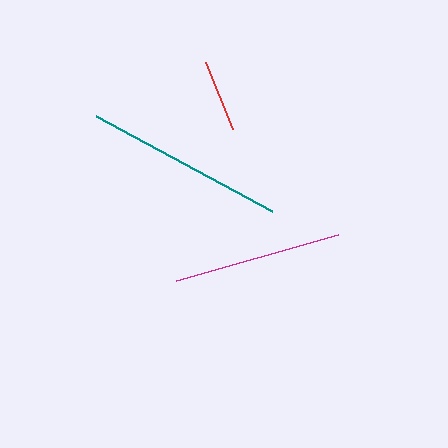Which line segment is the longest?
The teal line is the longest at approximately 200 pixels.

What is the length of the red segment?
The red segment is approximately 72 pixels long.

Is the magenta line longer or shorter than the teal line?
The teal line is longer than the magenta line.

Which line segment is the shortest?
The red line is the shortest at approximately 72 pixels.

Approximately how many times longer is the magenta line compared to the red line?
The magenta line is approximately 2.3 times the length of the red line.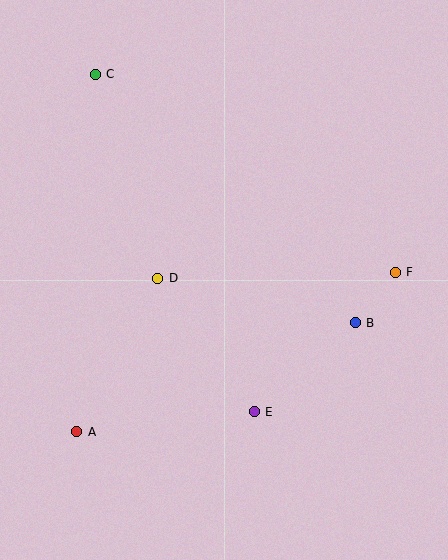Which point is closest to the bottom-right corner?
Point E is closest to the bottom-right corner.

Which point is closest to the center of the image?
Point D at (158, 278) is closest to the center.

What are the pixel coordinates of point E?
Point E is at (254, 412).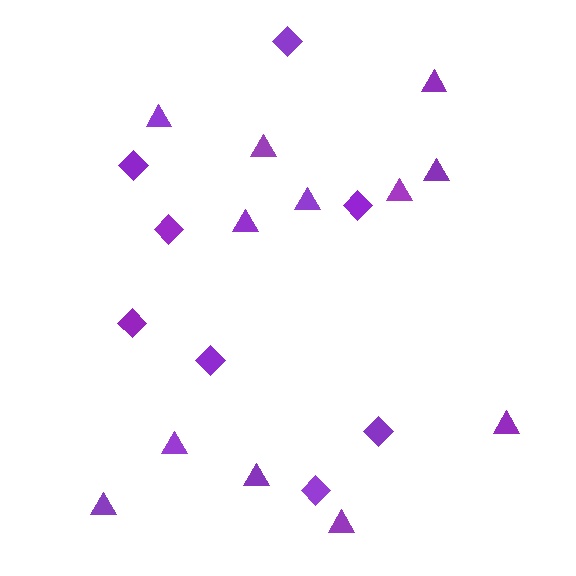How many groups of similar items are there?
There are 2 groups: one group of triangles (12) and one group of diamonds (8).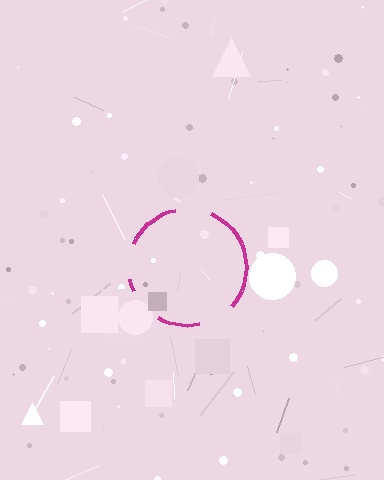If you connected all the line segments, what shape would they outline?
They would outline a circle.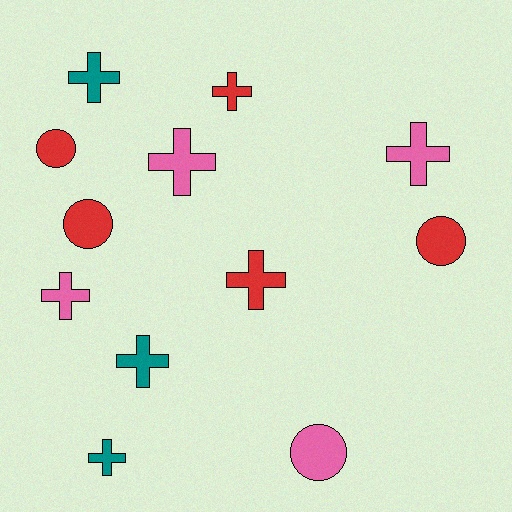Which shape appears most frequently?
Cross, with 8 objects.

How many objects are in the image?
There are 12 objects.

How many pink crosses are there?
There are 3 pink crosses.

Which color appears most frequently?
Red, with 5 objects.